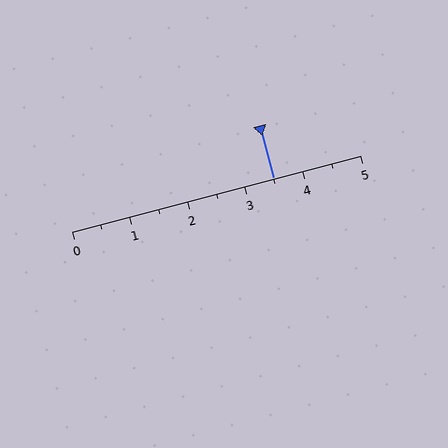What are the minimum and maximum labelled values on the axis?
The axis runs from 0 to 5.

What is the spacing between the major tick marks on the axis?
The major ticks are spaced 1 apart.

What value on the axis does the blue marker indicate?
The marker indicates approximately 3.5.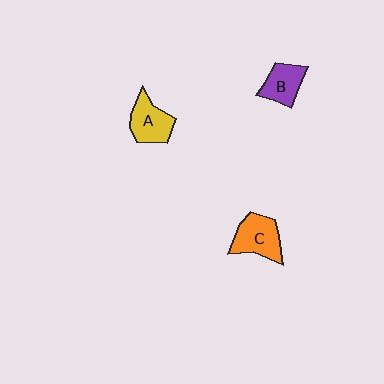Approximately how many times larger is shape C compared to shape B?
Approximately 1.3 times.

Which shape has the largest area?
Shape C (orange).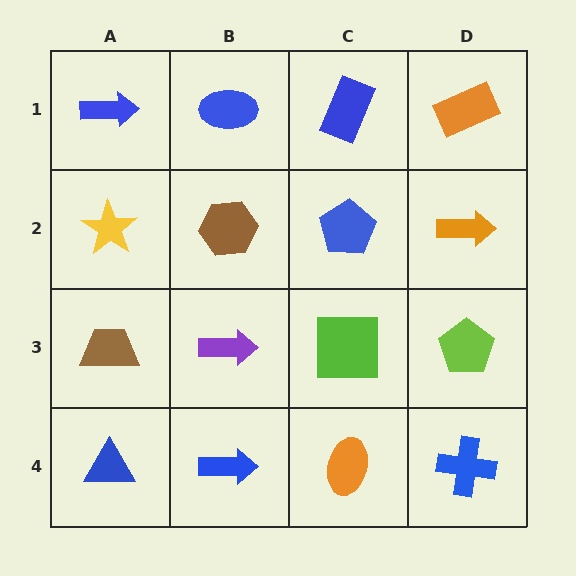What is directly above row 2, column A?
A blue arrow.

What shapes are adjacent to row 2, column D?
An orange rectangle (row 1, column D), a lime pentagon (row 3, column D), a blue pentagon (row 2, column C).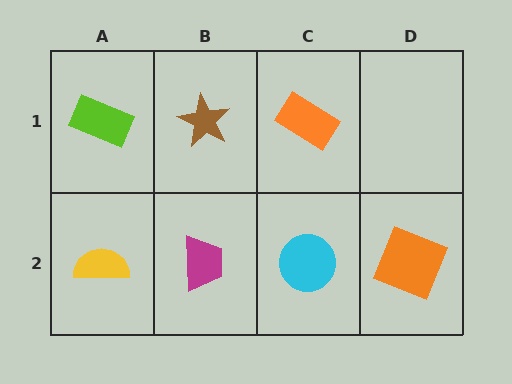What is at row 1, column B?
A brown star.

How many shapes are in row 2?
4 shapes.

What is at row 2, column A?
A yellow semicircle.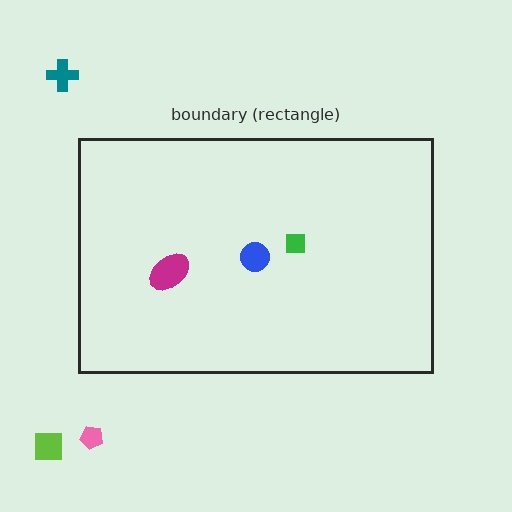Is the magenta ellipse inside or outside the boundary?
Inside.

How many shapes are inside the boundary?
3 inside, 3 outside.